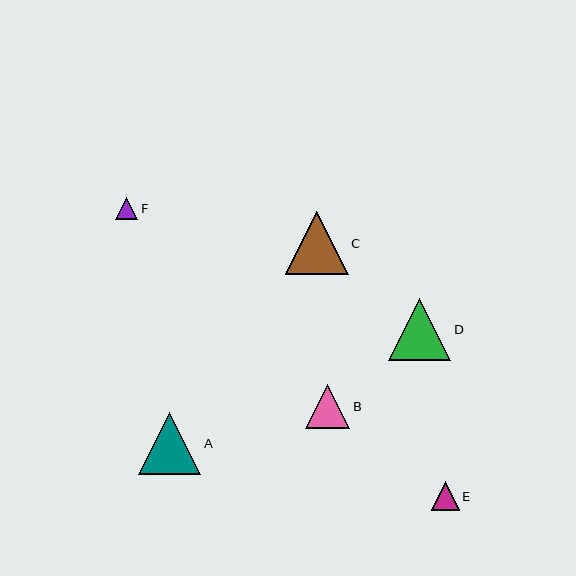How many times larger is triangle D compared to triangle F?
Triangle D is approximately 2.8 times the size of triangle F.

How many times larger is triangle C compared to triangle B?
Triangle C is approximately 1.4 times the size of triangle B.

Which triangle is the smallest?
Triangle F is the smallest with a size of approximately 22 pixels.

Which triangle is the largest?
Triangle C is the largest with a size of approximately 63 pixels.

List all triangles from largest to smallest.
From largest to smallest: C, D, A, B, E, F.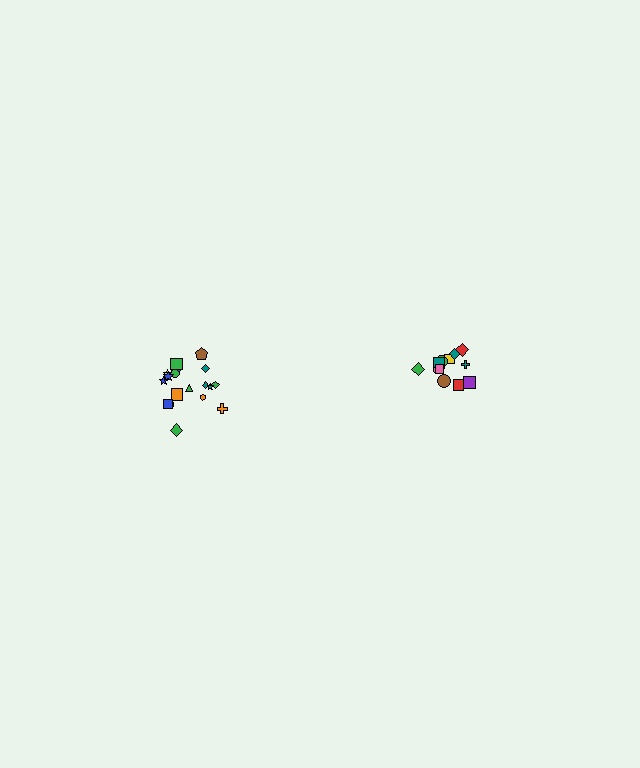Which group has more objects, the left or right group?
The left group.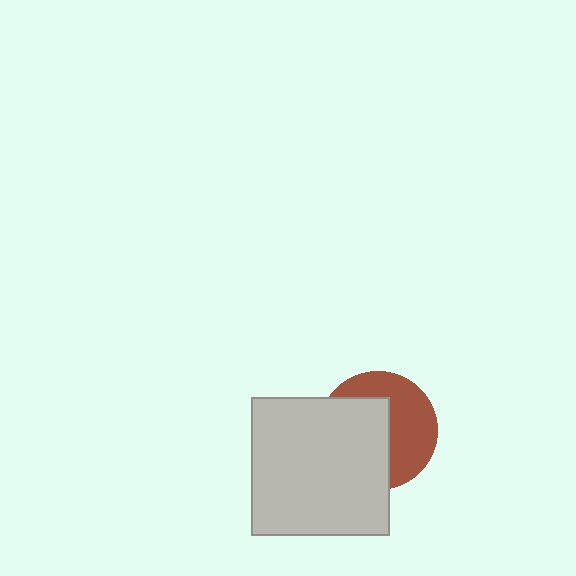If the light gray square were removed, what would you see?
You would see the complete brown circle.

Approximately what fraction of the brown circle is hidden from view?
Roughly 51% of the brown circle is hidden behind the light gray square.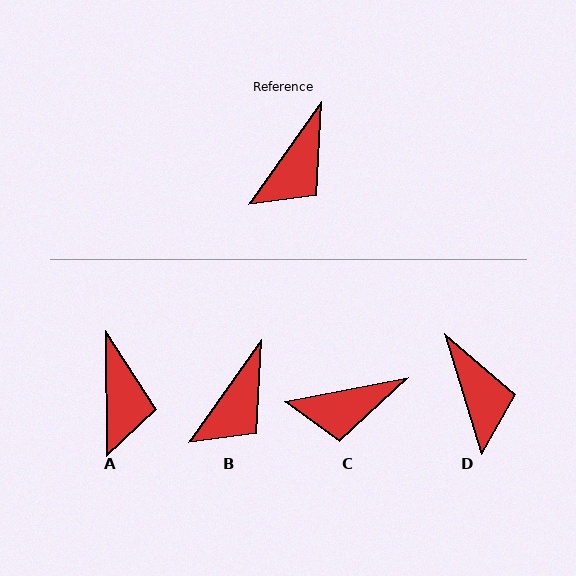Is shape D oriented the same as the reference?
No, it is off by about 53 degrees.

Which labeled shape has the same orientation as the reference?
B.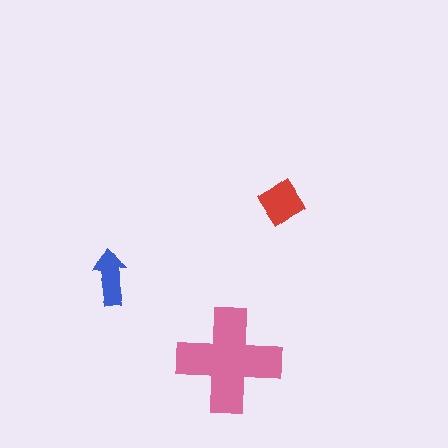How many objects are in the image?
There are 3 objects in the image.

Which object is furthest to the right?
The red diamond is rightmost.